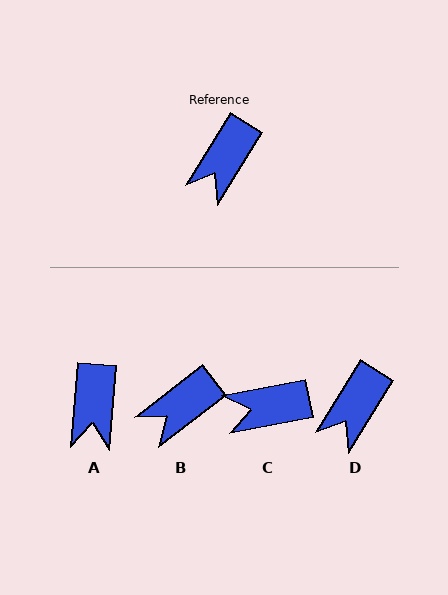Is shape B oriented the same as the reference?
No, it is off by about 21 degrees.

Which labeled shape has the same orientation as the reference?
D.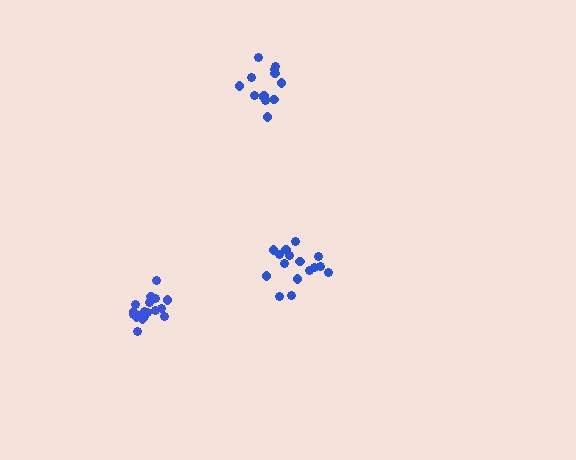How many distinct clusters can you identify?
There are 3 distinct clusters.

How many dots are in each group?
Group 1: 19 dots, Group 2: 16 dots, Group 3: 13 dots (48 total).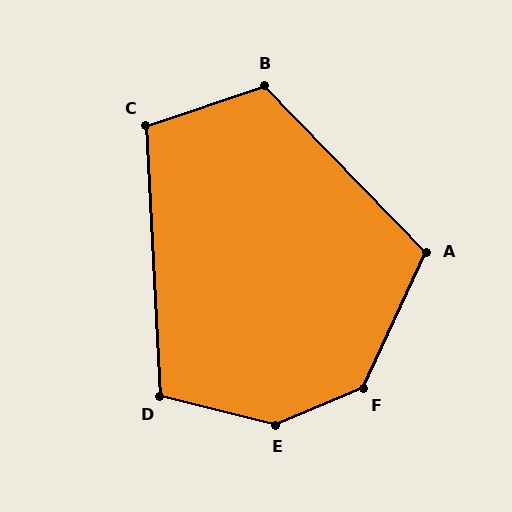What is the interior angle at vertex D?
Approximately 107 degrees (obtuse).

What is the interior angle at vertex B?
Approximately 115 degrees (obtuse).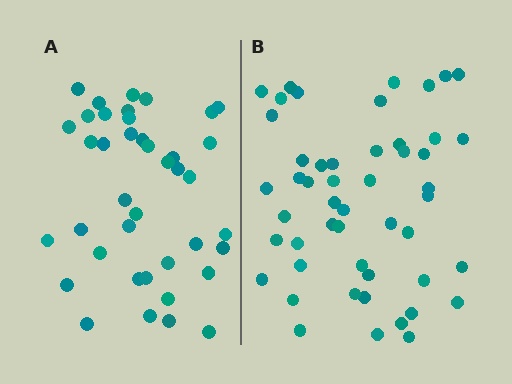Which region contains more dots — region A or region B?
Region B (the right region) has more dots.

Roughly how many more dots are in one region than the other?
Region B has roughly 10 or so more dots than region A.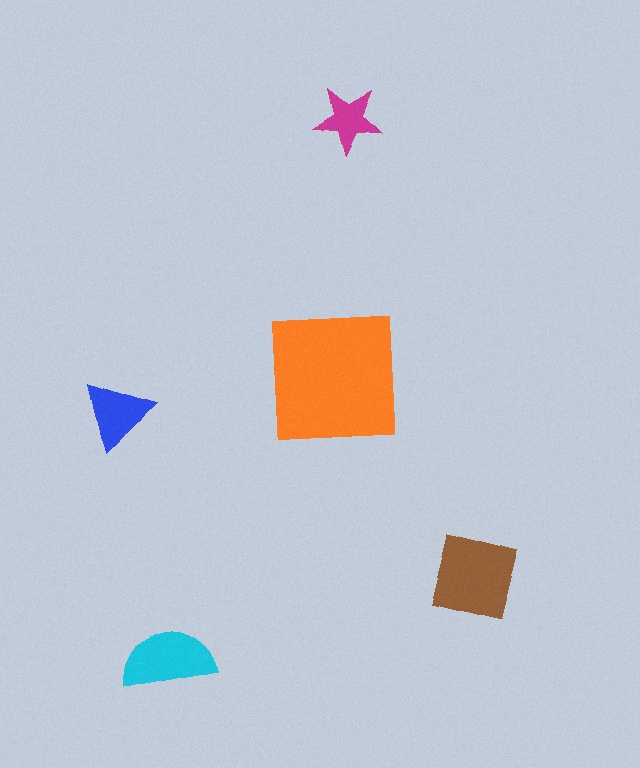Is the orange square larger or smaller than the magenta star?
Larger.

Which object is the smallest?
The magenta star.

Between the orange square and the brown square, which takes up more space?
The orange square.